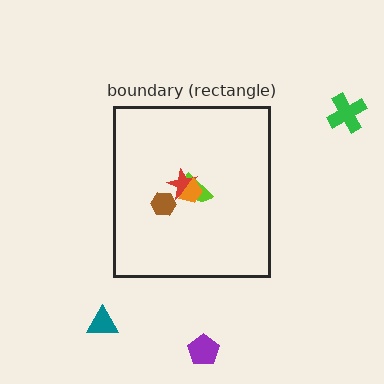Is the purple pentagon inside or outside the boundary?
Outside.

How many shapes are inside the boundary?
4 inside, 3 outside.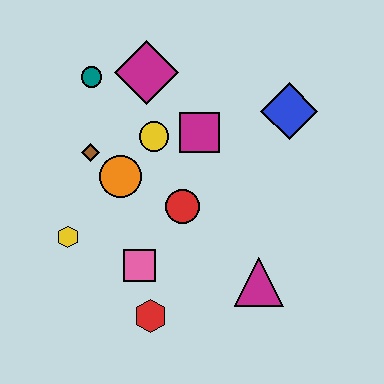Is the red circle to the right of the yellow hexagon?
Yes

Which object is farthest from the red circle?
The teal circle is farthest from the red circle.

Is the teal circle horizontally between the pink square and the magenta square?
No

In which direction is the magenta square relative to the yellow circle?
The magenta square is to the right of the yellow circle.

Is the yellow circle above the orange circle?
Yes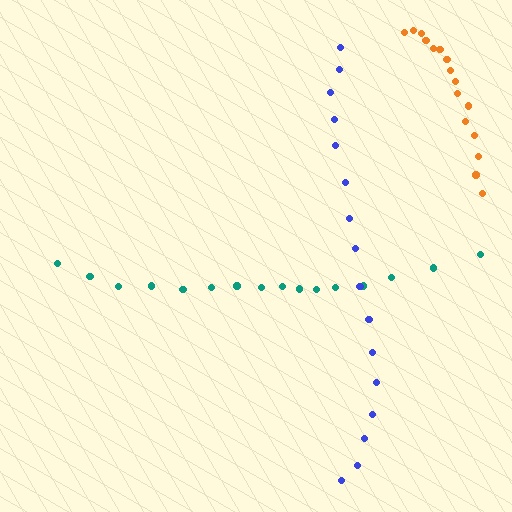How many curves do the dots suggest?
There are 3 distinct paths.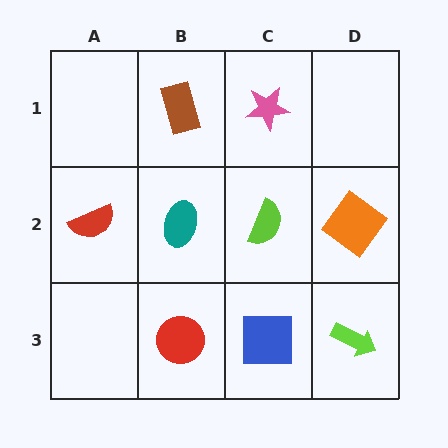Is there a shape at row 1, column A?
No, that cell is empty.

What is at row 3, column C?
A blue square.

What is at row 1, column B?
A brown rectangle.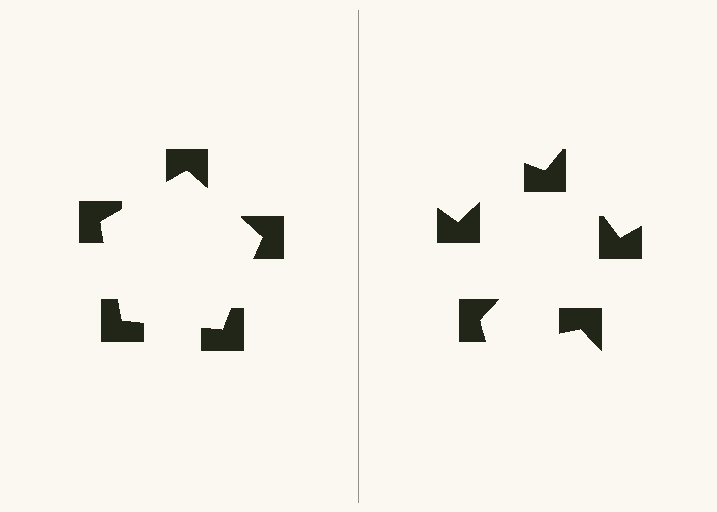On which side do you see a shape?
An illusory pentagon appears on the left side. On the right side the wedge cuts are rotated, so no coherent shape forms.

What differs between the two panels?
The notched squares are positioned identically on both sides; only the wedge orientations differ. On the left they align to a pentagon; on the right they are misaligned.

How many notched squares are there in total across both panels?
10 — 5 on each side.